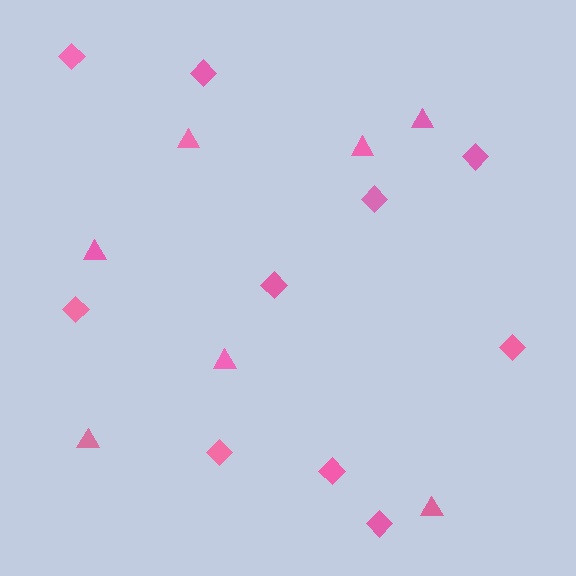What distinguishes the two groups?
There are 2 groups: one group of diamonds (10) and one group of triangles (7).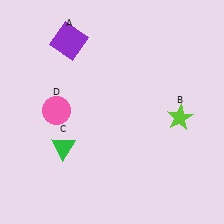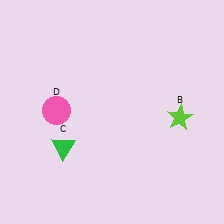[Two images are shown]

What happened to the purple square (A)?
The purple square (A) was removed in Image 2. It was in the top-left area of Image 1.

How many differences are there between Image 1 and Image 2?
There is 1 difference between the two images.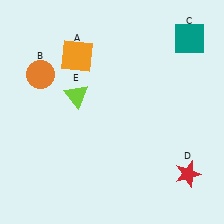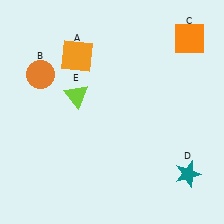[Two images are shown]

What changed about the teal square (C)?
In Image 1, C is teal. In Image 2, it changed to orange.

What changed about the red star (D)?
In Image 1, D is red. In Image 2, it changed to teal.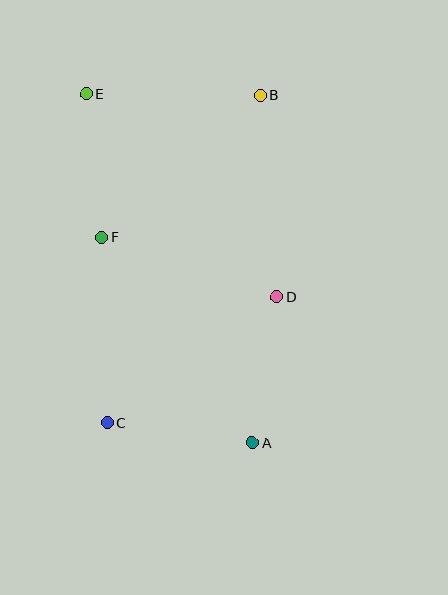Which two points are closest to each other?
Points E and F are closest to each other.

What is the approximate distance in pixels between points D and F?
The distance between D and F is approximately 184 pixels.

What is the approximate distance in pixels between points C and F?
The distance between C and F is approximately 186 pixels.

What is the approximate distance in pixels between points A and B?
The distance between A and B is approximately 347 pixels.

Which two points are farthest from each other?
Points A and E are farthest from each other.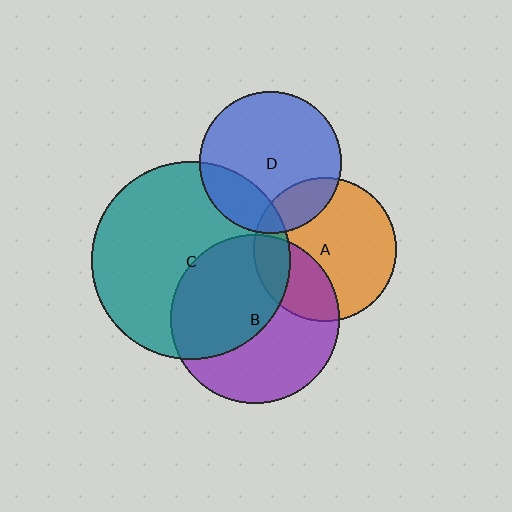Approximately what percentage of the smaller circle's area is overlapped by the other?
Approximately 15%.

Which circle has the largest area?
Circle C (teal).